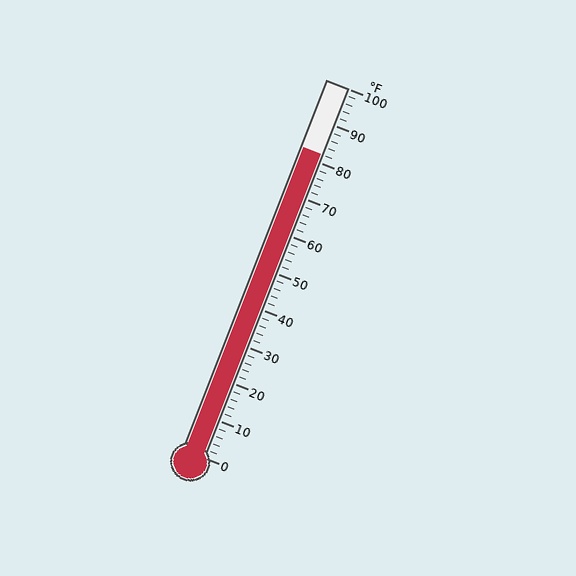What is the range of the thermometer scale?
The thermometer scale ranges from 0°F to 100°F.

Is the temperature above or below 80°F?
The temperature is above 80°F.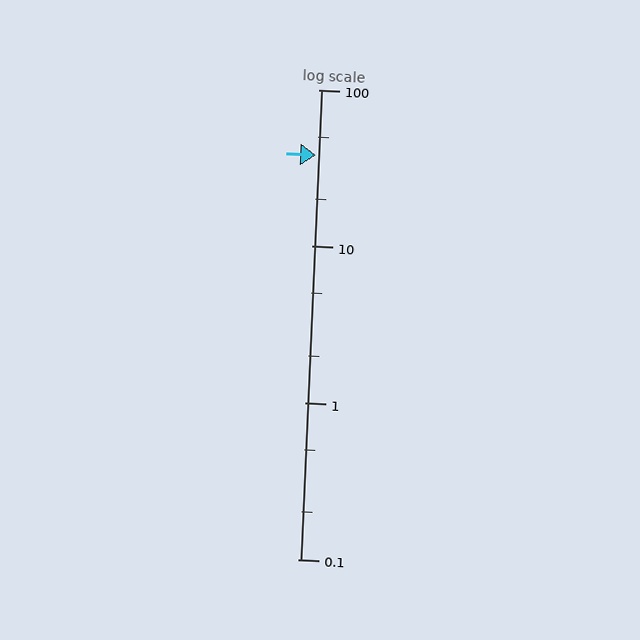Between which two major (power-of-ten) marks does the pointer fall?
The pointer is between 10 and 100.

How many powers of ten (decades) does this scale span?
The scale spans 3 decades, from 0.1 to 100.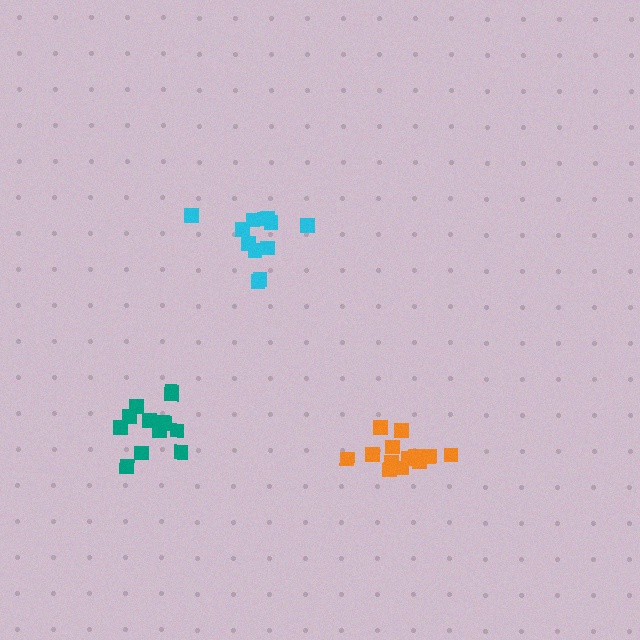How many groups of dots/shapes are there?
There are 3 groups.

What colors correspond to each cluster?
The clusters are colored: cyan, orange, teal.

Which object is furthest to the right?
The orange cluster is rightmost.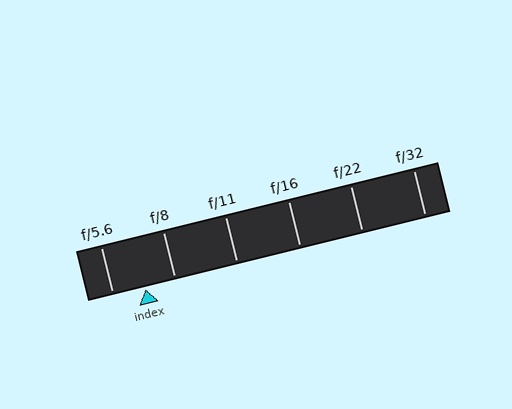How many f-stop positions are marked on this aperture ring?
There are 6 f-stop positions marked.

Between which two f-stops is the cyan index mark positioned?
The index mark is between f/5.6 and f/8.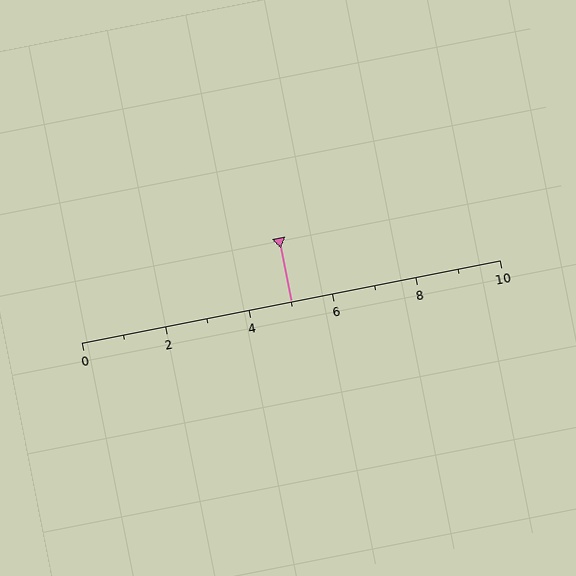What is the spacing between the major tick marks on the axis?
The major ticks are spaced 2 apart.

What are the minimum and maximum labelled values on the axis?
The axis runs from 0 to 10.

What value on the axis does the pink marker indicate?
The marker indicates approximately 5.